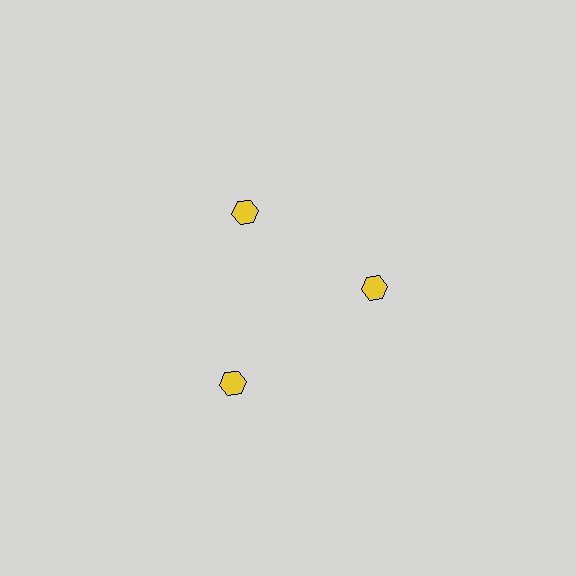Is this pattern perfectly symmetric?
No. The 3 yellow hexagons are arranged in a ring, but one element near the 7 o'clock position is pushed outward from the center, breaking the 3-fold rotational symmetry.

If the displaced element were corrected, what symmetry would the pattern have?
It would have 3-fold rotational symmetry — the pattern would map onto itself every 120 degrees.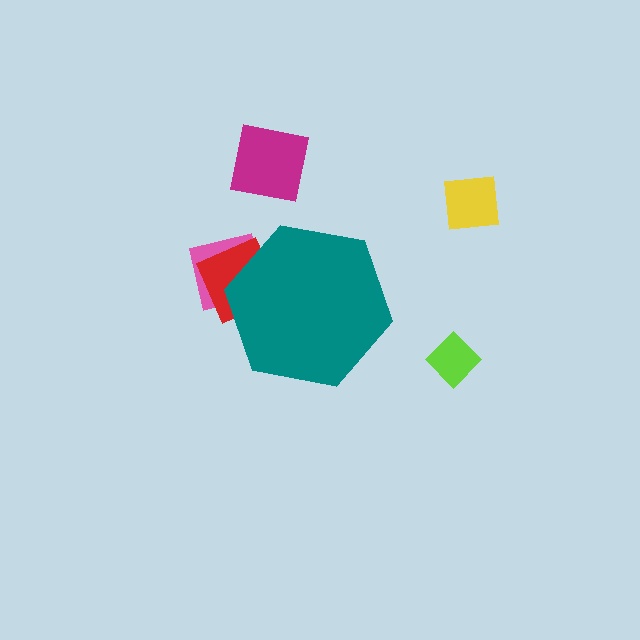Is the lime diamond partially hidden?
No, the lime diamond is fully visible.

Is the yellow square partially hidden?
No, the yellow square is fully visible.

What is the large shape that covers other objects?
A teal hexagon.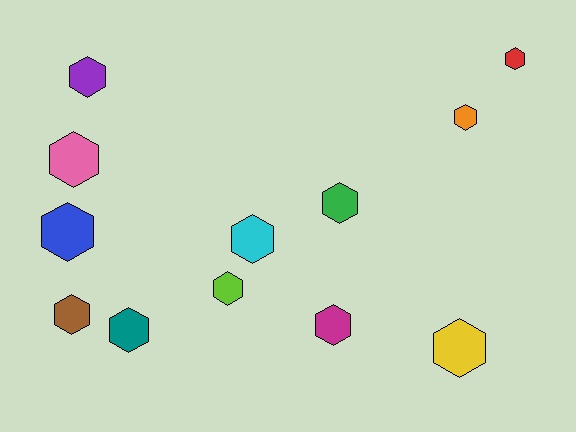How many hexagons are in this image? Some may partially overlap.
There are 12 hexagons.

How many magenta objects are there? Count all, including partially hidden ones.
There is 1 magenta object.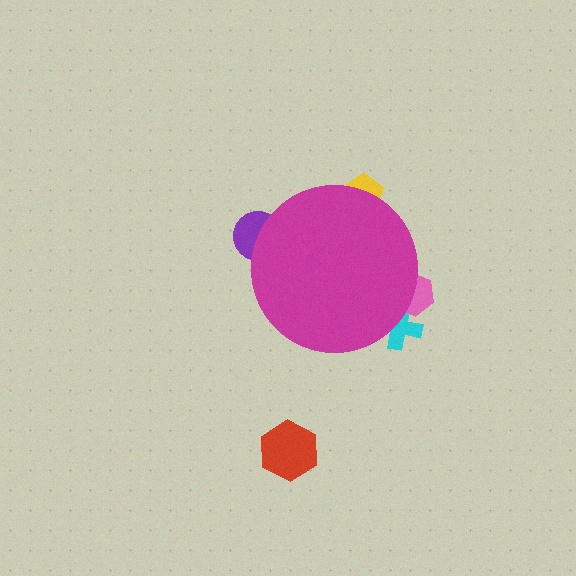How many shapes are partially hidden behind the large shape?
4 shapes are partially hidden.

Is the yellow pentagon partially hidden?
Yes, the yellow pentagon is partially hidden behind the magenta circle.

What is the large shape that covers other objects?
A magenta circle.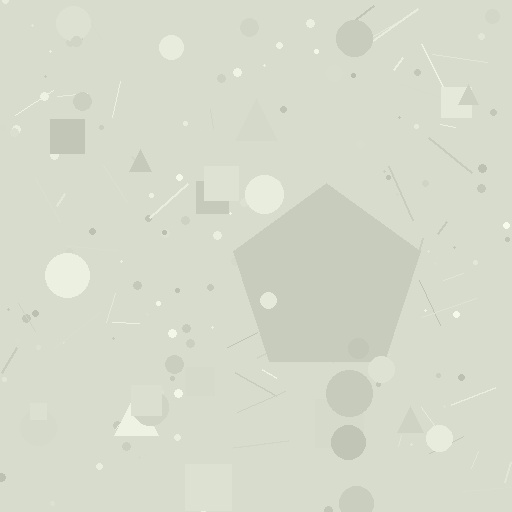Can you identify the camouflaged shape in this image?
The camouflaged shape is a pentagon.